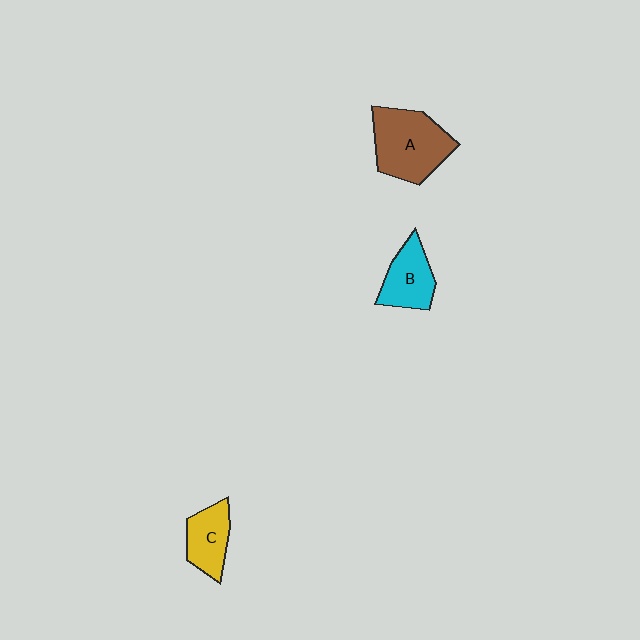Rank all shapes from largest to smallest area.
From largest to smallest: A (brown), B (cyan), C (yellow).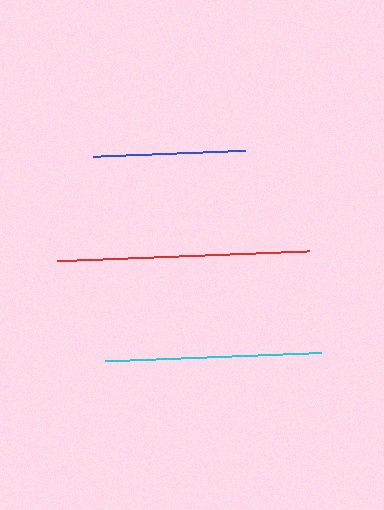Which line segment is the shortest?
The blue line is the shortest at approximately 152 pixels.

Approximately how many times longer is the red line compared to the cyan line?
The red line is approximately 1.2 times the length of the cyan line.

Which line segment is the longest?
The red line is the longest at approximately 252 pixels.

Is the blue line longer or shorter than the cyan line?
The cyan line is longer than the blue line.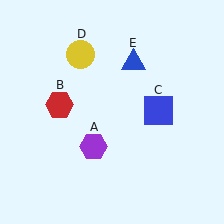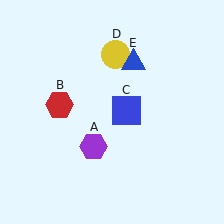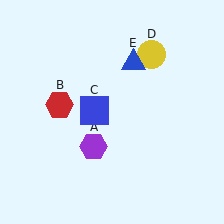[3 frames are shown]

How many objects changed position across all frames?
2 objects changed position: blue square (object C), yellow circle (object D).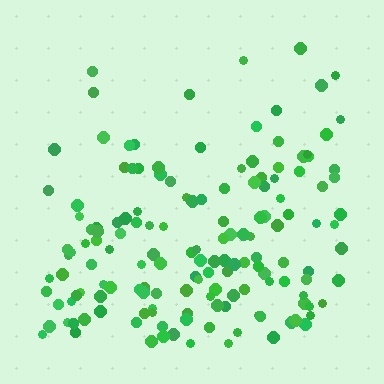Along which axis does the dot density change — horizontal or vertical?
Vertical.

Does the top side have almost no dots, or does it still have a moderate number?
Still a moderate number, just noticeably fewer than the bottom.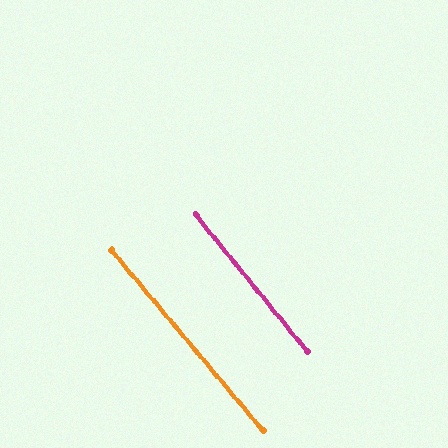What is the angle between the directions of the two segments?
Approximately 1 degree.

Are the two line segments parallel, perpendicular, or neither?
Parallel — their directions differ by only 0.8°.